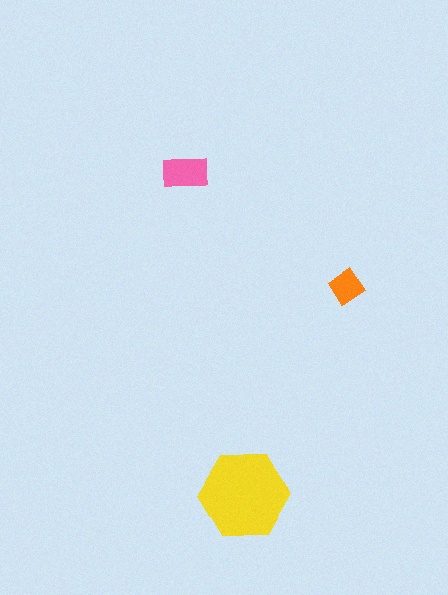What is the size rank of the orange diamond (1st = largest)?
3rd.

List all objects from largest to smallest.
The yellow hexagon, the pink rectangle, the orange diamond.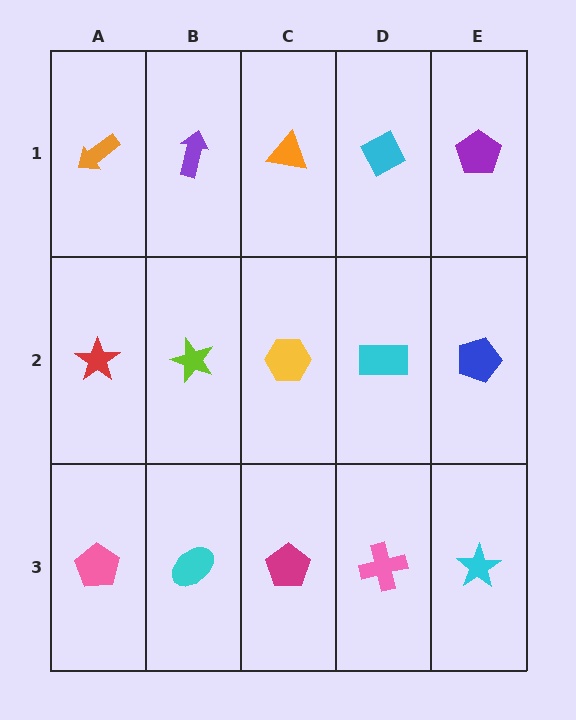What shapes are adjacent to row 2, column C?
An orange triangle (row 1, column C), a magenta pentagon (row 3, column C), a lime star (row 2, column B), a cyan rectangle (row 2, column D).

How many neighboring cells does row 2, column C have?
4.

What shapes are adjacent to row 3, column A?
A red star (row 2, column A), a cyan ellipse (row 3, column B).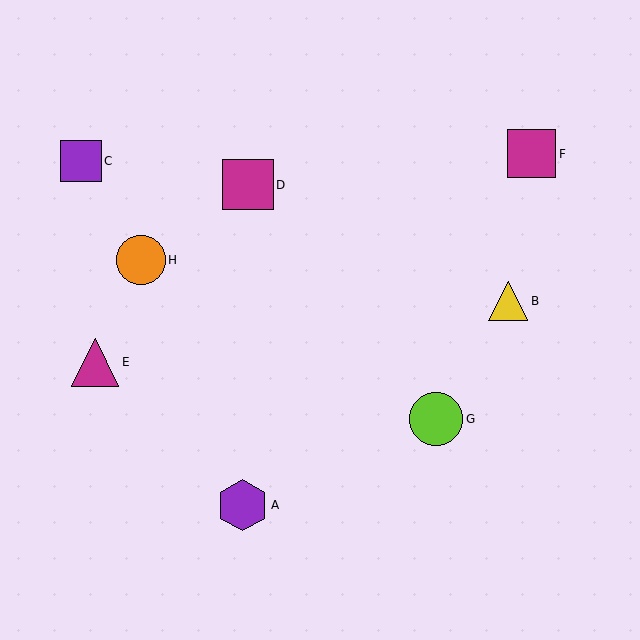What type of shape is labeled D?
Shape D is a magenta square.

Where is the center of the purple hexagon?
The center of the purple hexagon is at (243, 505).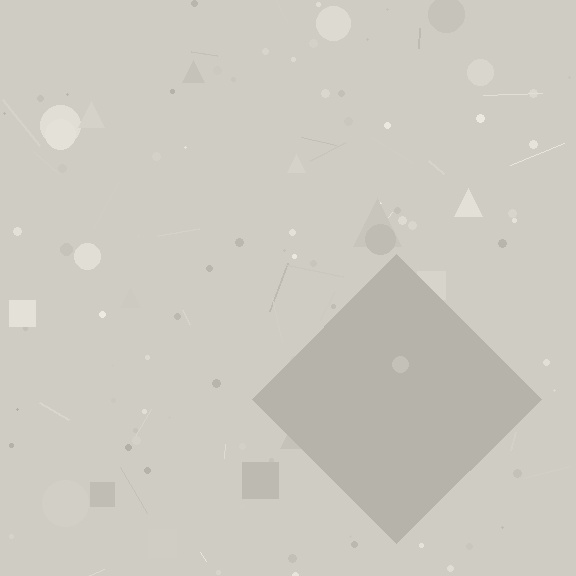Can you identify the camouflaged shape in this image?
The camouflaged shape is a diamond.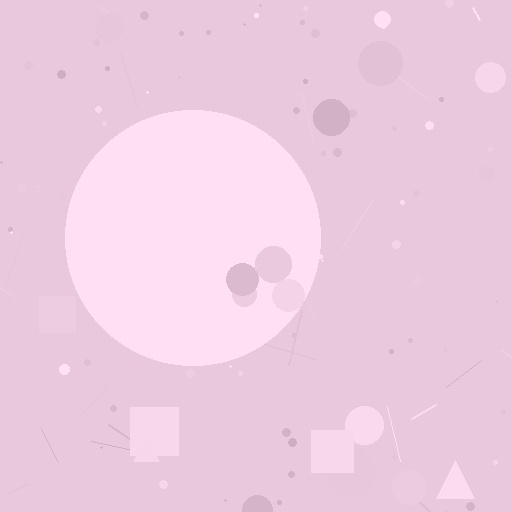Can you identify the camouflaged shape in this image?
The camouflaged shape is a circle.